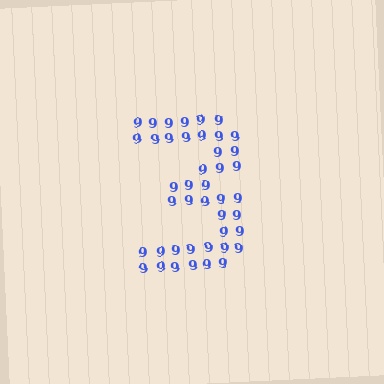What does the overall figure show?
The overall figure shows the digit 3.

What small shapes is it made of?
It is made of small digit 9's.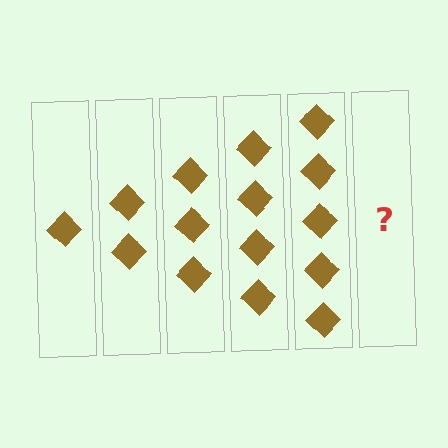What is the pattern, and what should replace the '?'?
The pattern is that each step adds one more diamond. The '?' should be 6 diamonds.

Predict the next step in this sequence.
The next step is 6 diamonds.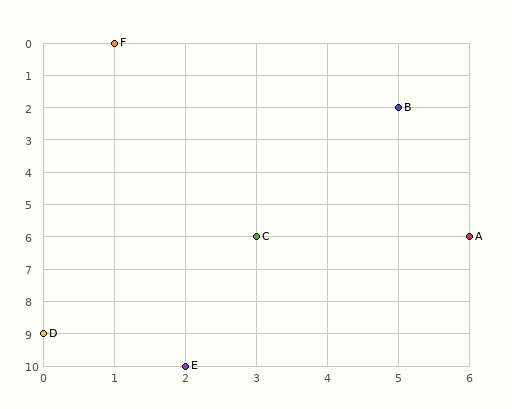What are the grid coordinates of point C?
Point C is at grid coordinates (3, 6).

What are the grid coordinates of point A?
Point A is at grid coordinates (6, 6).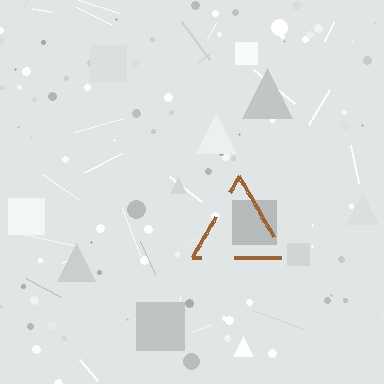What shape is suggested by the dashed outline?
The dashed outline suggests a triangle.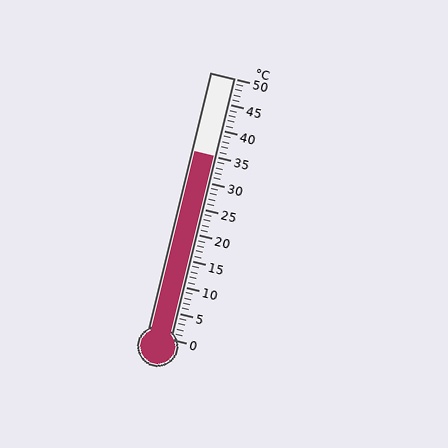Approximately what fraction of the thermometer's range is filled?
The thermometer is filled to approximately 70% of its range.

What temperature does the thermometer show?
The thermometer shows approximately 35°C.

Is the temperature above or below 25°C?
The temperature is above 25°C.